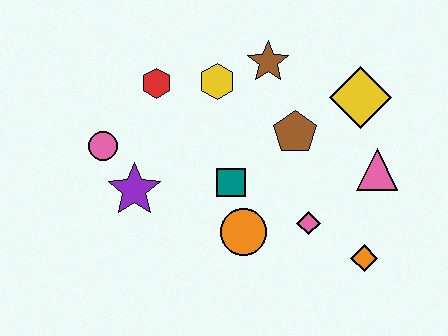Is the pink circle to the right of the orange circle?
No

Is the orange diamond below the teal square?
Yes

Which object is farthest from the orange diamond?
The pink circle is farthest from the orange diamond.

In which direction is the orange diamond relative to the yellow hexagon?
The orange diamond is below the yellow hexagon.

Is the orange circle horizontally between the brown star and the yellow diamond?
No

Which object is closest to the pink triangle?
The yellow diamond is closest to the pink triangle.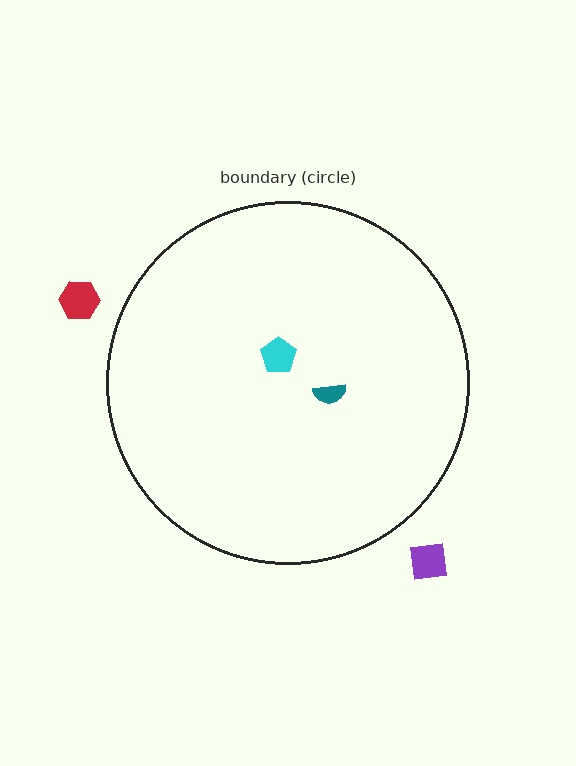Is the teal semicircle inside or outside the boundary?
Inside.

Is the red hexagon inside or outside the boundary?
Outside.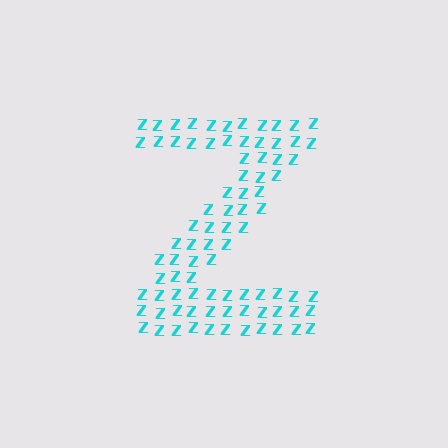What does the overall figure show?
The overall figure shows the letter Z.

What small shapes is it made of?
It is made of small letter Z's.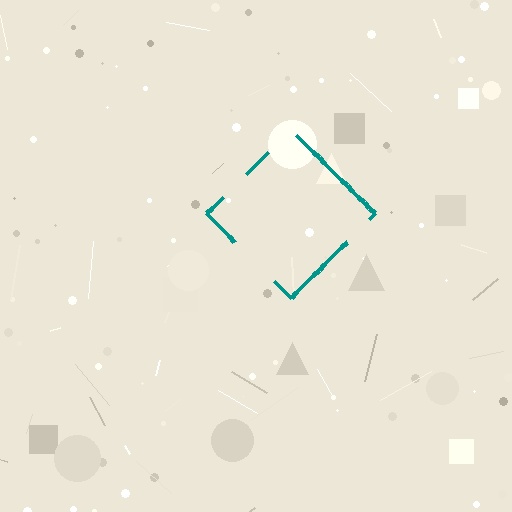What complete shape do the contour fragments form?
The contour fragments form a diamond.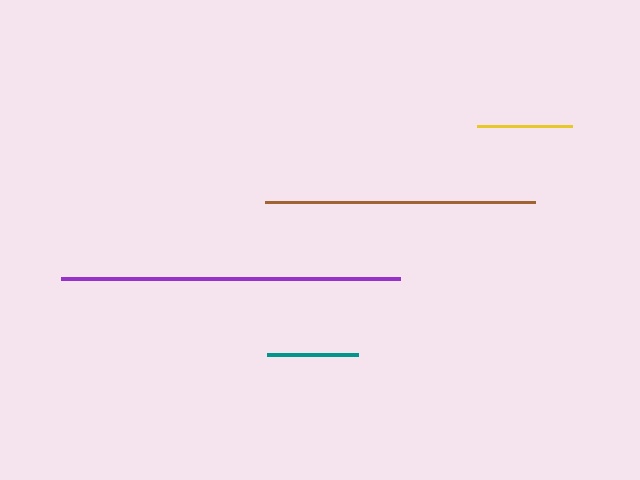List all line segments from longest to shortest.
From longest to shortest: purple, brown, yellow, teal.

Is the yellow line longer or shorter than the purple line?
The purple line is longer than the yellow line.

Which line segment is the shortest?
The teal line is the shortest at approximately 91 pixels.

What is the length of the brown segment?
The brown segment is approximately 270 pixels long.